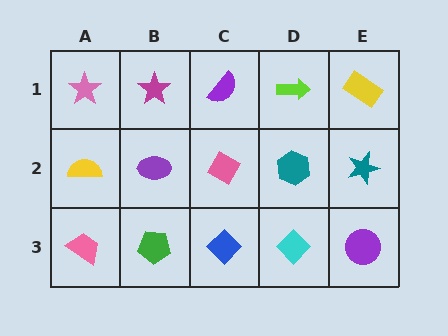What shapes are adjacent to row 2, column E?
A yellow rectangle (row 1, column E), a purple circle (row 3, column E), a teal hexagon (row 2, column D).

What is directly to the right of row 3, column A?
A green pentagon.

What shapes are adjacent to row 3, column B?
A purple ellipse (row 2, column B), a pink trapezoid (row 3, column A), a blue diamond (row 3, column C).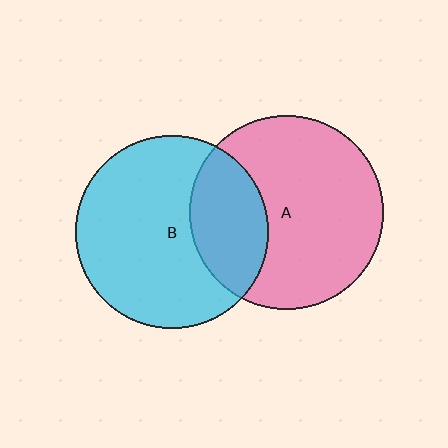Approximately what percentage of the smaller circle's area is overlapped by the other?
Approximately 30%.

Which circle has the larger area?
Circle A (pink).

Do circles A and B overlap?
Yes.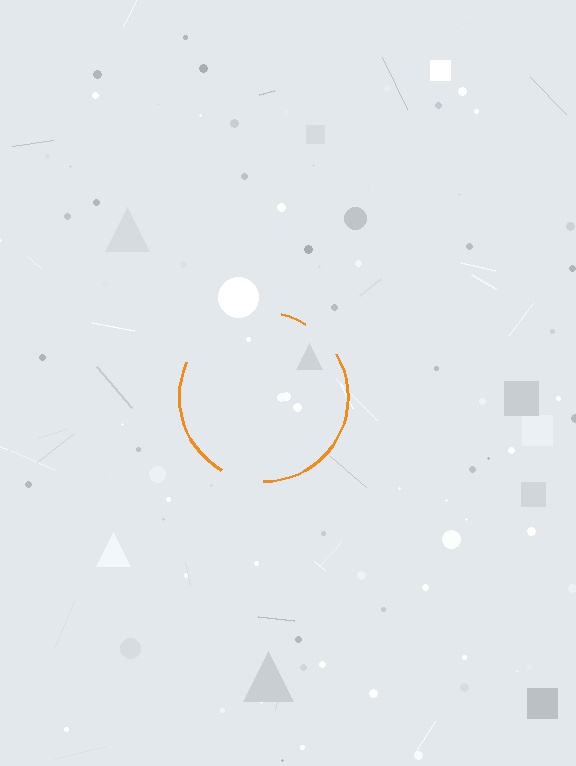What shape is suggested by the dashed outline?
The dashed outline suggests a circle.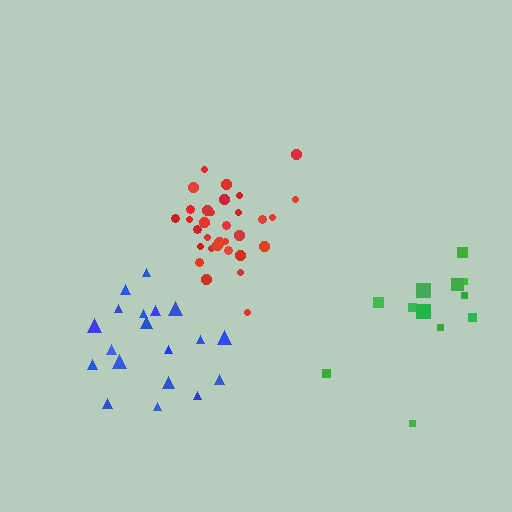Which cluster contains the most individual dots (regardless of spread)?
Red (32).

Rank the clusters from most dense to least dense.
red, blue, green.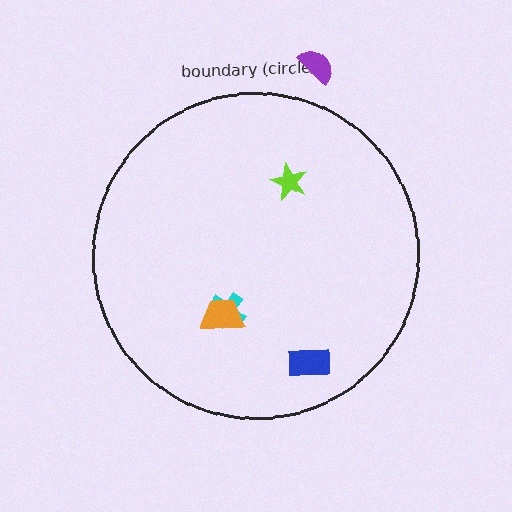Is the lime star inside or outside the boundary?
Inside.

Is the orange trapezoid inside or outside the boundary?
Inside.